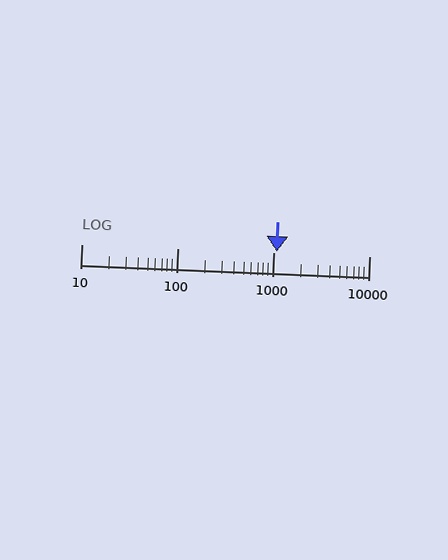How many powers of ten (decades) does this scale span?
The scale spans 3 decades, from 10 to 10000.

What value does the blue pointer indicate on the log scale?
The pointer indicates approximately 1100.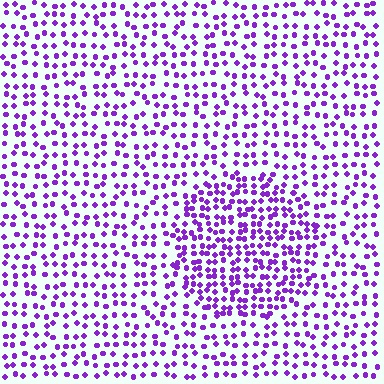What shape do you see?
I see a circle.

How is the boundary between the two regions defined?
The boundary is defined by a change in element density (approximately 1.7x ratio). All elements are the same color, size, and shape.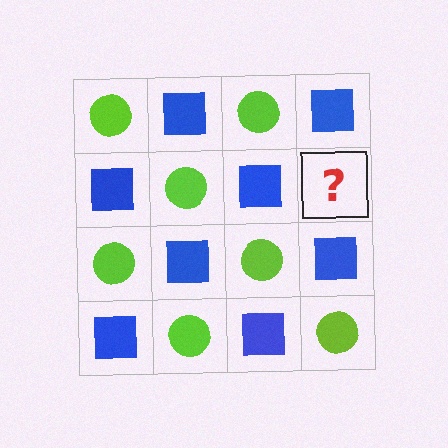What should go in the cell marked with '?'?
The missing cell should contain a lime circle.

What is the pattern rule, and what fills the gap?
The rule is that it alternates lime circle and blue square in a checkerboard pattern. The gap should be filled with a lime circle.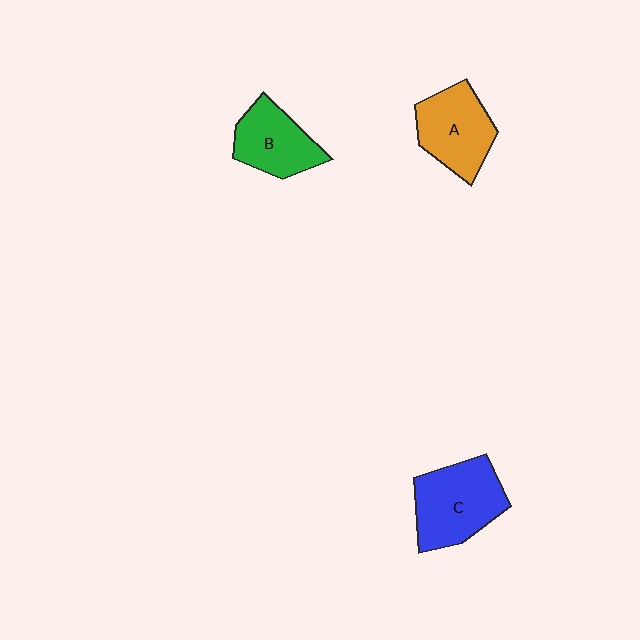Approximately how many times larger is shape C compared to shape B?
Approximately 1.3 times.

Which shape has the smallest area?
Shape B (green).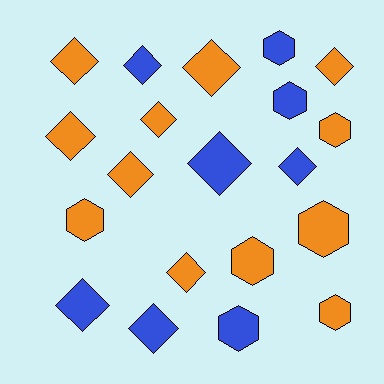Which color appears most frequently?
Orange, with 12 objects.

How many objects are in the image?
There are 20 objects.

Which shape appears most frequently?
Diamond, with 12 objects.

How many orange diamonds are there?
There are 7 orange diamonds.